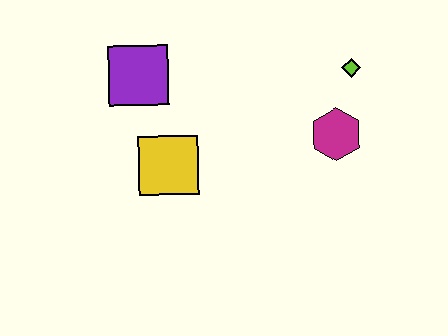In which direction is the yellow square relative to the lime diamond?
The yellow square is to the left of the lime diamond.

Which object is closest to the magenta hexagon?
The lime diamond is closest to the magenta hexagon.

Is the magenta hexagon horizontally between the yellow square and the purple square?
No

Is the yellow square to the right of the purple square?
Yes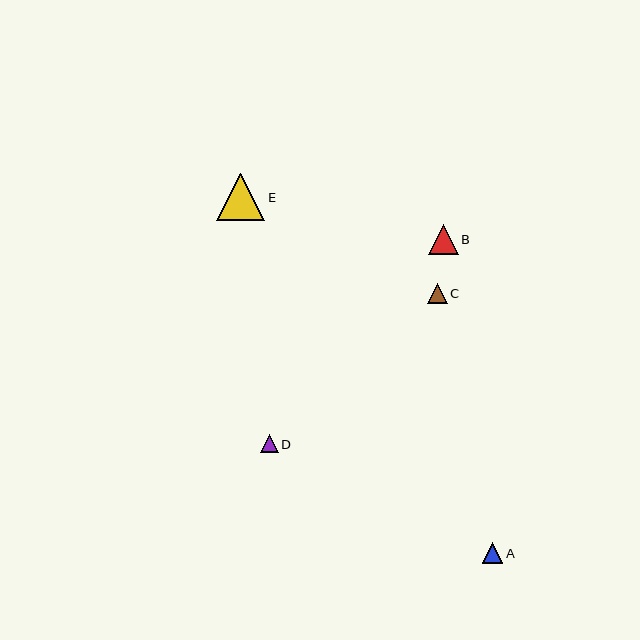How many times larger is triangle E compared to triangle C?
Triangle E is approximately 2.4 times the size of triangle C.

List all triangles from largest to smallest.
From largest to smallest: E, B, A, C, D.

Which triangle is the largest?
Triangle E is the largest with a size of approximately 48 pixels.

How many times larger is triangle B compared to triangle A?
Triangle B is approximately 1.4 times the size of triangle A.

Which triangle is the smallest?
Triangle D is the smallest with a size of approximately 18 pixels.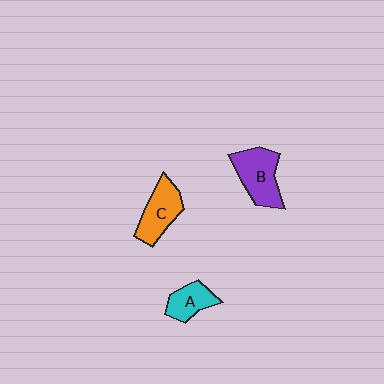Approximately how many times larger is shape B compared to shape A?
Approximately 1.6 times.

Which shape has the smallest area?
Shape A (cyan).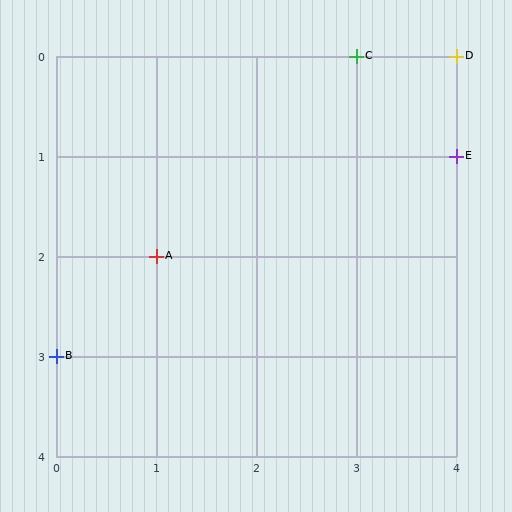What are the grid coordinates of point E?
Point E is at grid coordinates (4, 1).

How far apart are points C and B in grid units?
Points C and B are 3 columns and 3 rows apart (about 4.2 grid units diagonally).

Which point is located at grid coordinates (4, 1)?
Point E is at (4, 1).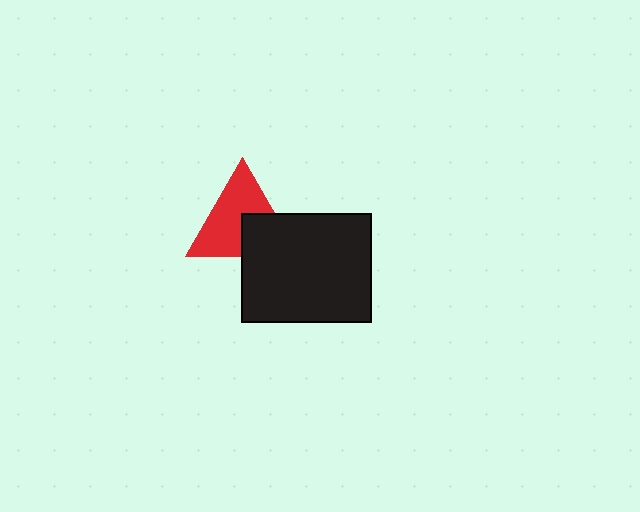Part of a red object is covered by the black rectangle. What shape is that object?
It is a triangle.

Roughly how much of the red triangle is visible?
Most of it is visible (roughly 65%).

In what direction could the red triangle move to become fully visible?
The red triangle could move toward the upper-left. That would shift it out from behind the black rectangle entirely.